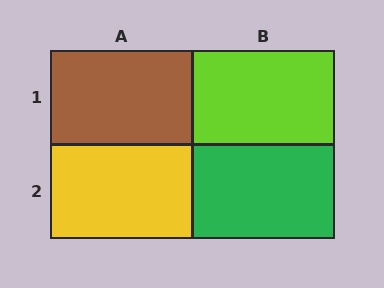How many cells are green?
1 cell is green.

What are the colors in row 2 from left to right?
Yellow, green.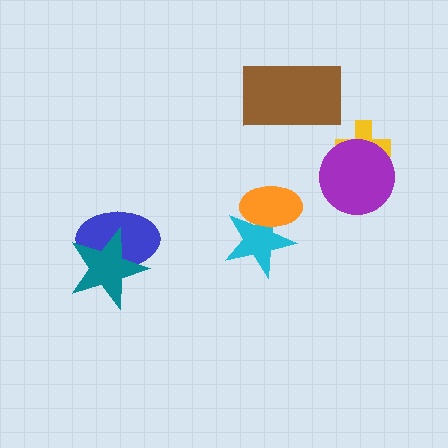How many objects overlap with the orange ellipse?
1 object overlaps with the orange ellipse.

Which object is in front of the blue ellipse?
The teal star is in front of the blue ellipse.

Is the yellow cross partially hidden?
Yes, it is partially covered by another shape.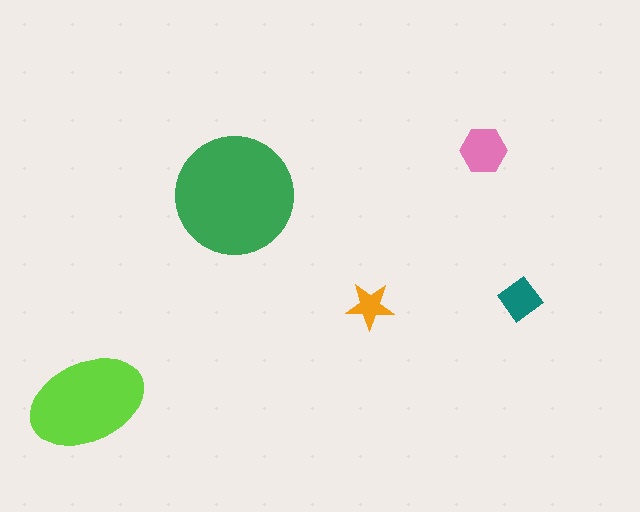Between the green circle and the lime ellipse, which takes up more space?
The green circle.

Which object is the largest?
The green circle.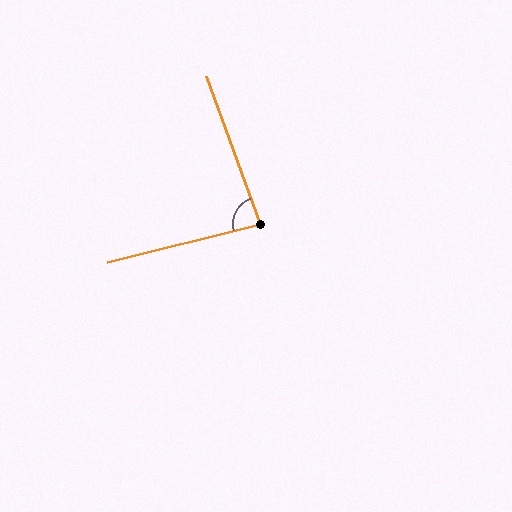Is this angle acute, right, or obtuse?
It is acute.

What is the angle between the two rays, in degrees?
Approximately 84 degrees.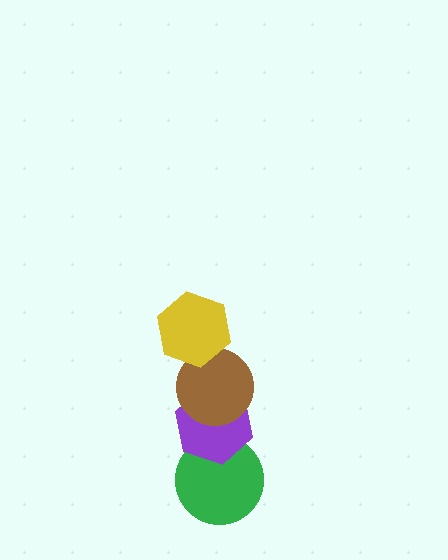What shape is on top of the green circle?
The purple hexagon is on top of the green circle.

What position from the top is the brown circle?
The brown circle is 2nd from the top.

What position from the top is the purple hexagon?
The purple hexagon is 3rd from the top.